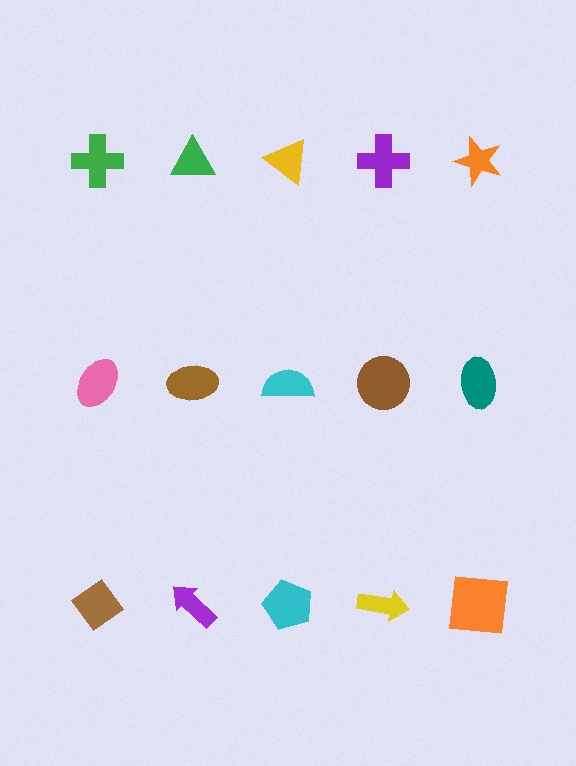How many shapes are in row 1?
5 shapes.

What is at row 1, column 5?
An orange star.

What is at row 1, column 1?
A green cross.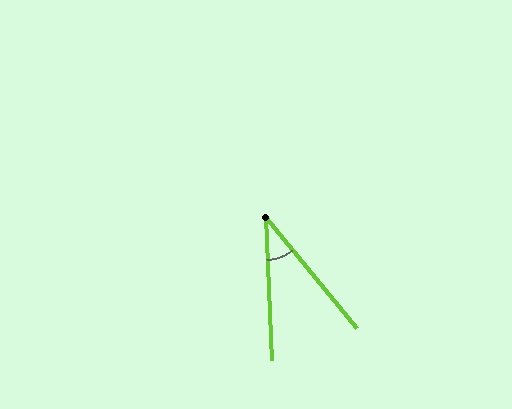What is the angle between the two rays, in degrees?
Approximately 37 degrees.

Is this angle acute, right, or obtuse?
It is acute.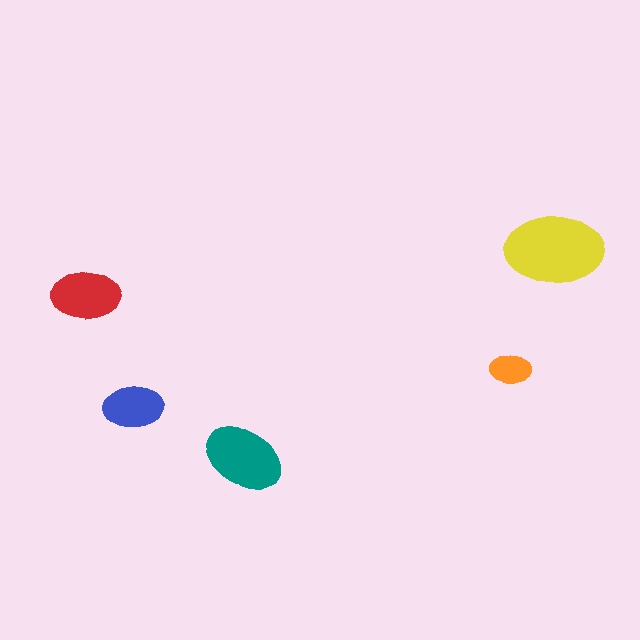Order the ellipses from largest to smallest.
the yellow one, the teal one, the red one, the blue one, the orange one.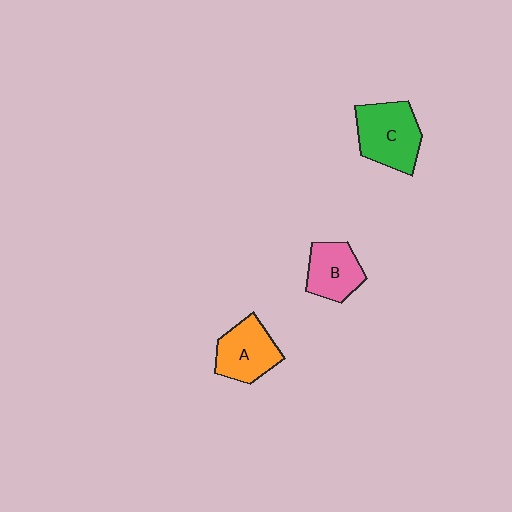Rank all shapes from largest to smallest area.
From largest to smallest: C (green), A (orange), B (pink).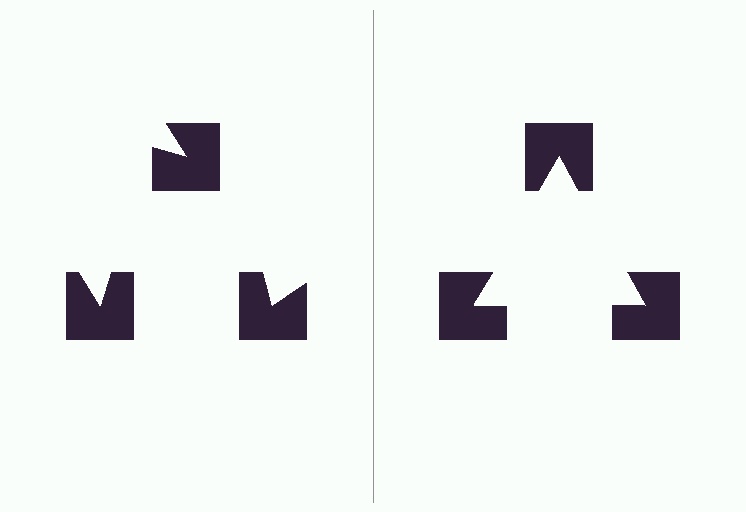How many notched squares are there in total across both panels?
6 — 3 on each side.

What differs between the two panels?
The notched squares are positioned identically on both sides; only the wedge orientations differ. On the right they align to a triangle; on the left they are misaligned.